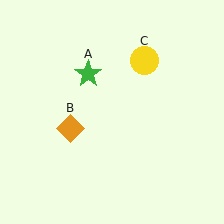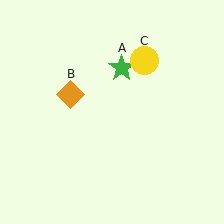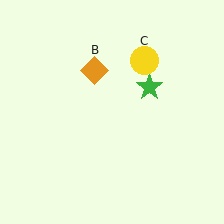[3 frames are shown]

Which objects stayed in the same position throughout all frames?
Yellow circle (object C) remained stationary.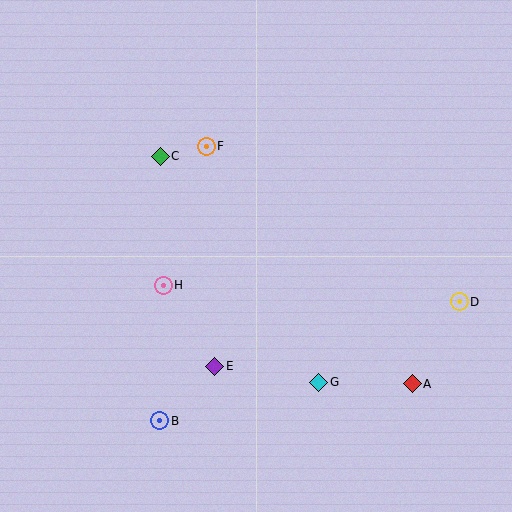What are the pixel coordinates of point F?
Point F is at (206, 146).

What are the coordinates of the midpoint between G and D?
The midpoint between G and D is at (389, 342).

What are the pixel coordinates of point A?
Point A is at (412, 384).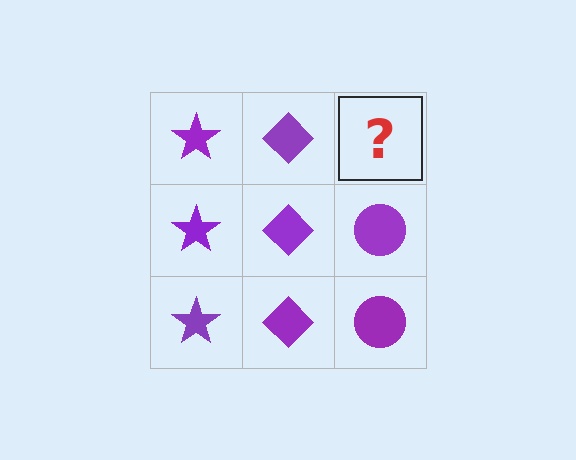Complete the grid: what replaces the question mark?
The question mark should be replaced with a purple circle.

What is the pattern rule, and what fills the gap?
The rule is that each column has a consistent shape. The gap should be filled with a purple circle.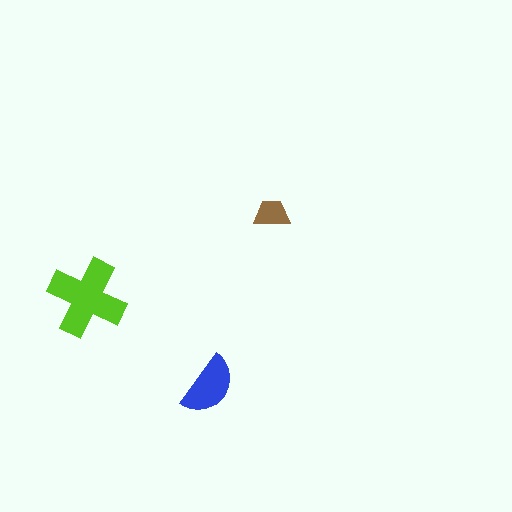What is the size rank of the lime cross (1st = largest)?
1st.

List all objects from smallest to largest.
The brown trapezoid, the blue semicircle, the lime cross.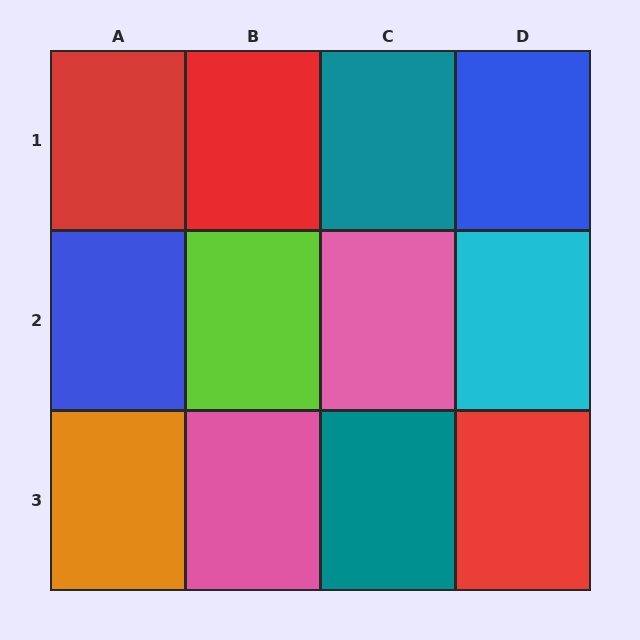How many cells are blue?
2 cells are blue.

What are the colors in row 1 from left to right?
Red, red, teal, blue.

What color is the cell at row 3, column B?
Pink.